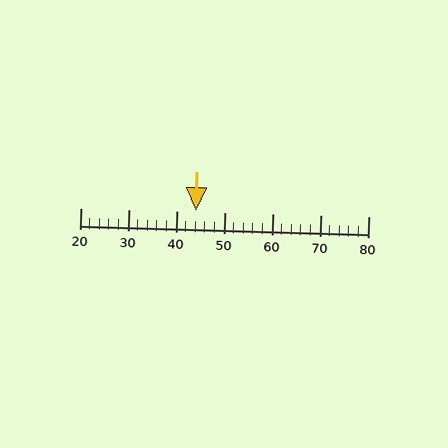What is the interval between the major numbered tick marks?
The major tick marks are spaced 10 units apart.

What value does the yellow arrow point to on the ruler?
The yellow arrow points to approximately 44.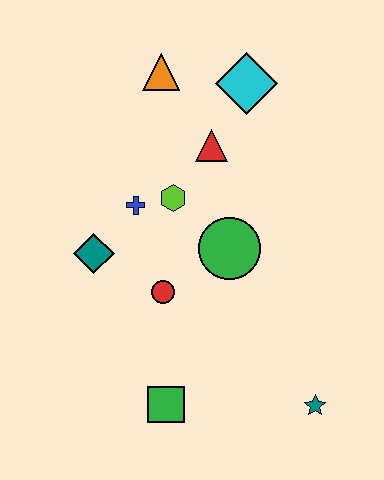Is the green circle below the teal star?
No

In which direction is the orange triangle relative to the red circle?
The orange triangle is above the red circle.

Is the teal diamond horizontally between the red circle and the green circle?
No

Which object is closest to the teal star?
The green square is closest to the teal star.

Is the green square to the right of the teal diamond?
Yes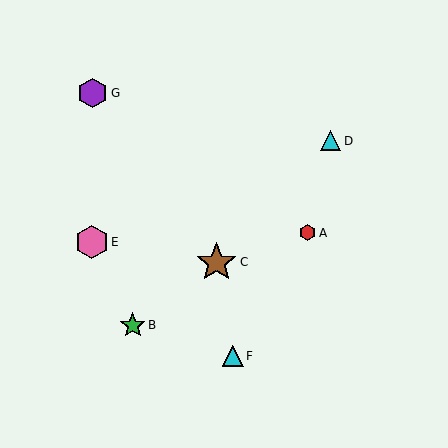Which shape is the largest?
The brown star (labeled C) is the largest.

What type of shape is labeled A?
Shape A is a red hexagon.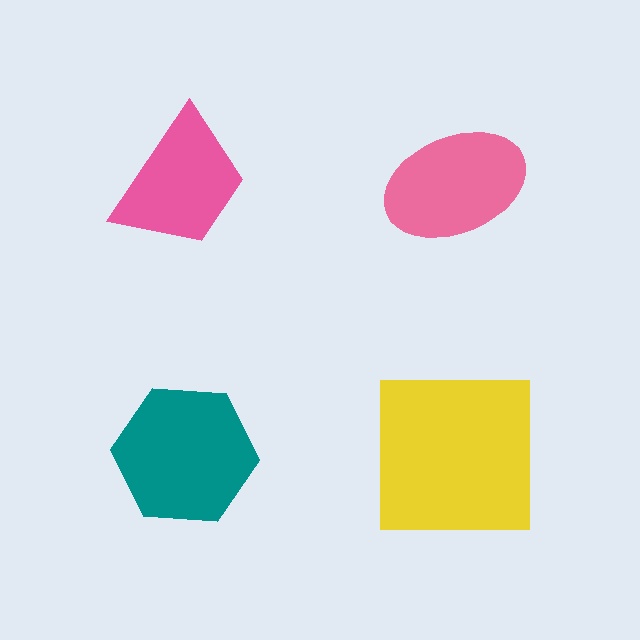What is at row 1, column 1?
A pink trapezoid.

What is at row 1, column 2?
A pink ellipse.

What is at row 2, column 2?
A yellow square.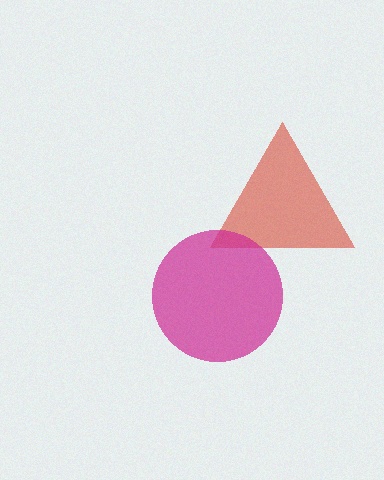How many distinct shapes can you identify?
There are 2 distinct shapes: a red triangle, a magenta circle.